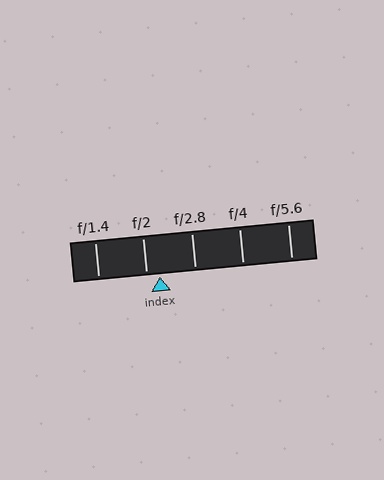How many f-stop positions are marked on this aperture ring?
There are 5 f-stop positions marked.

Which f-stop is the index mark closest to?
The index mark is closest to f/2.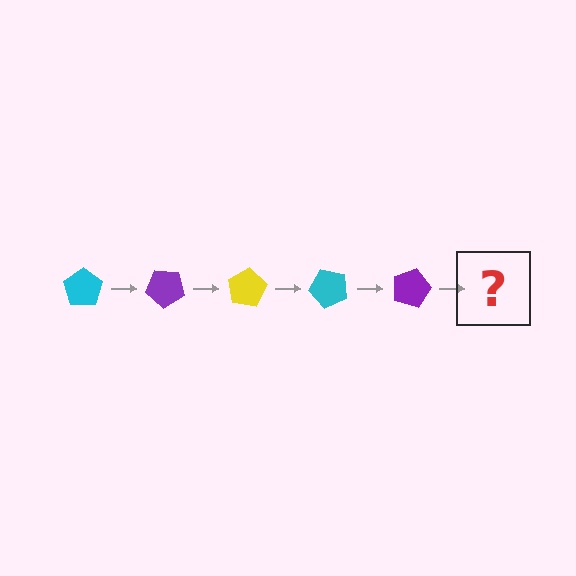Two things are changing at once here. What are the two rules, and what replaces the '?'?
The two rules are that it rotates 40 degrees each step and the color cycles through cyan, purple, and yellow. The '?' should be a yellow pentagon, rotated 200 degrees from the start.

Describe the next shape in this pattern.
It should be a yellow pentagon, rotated 200 degrees from the start.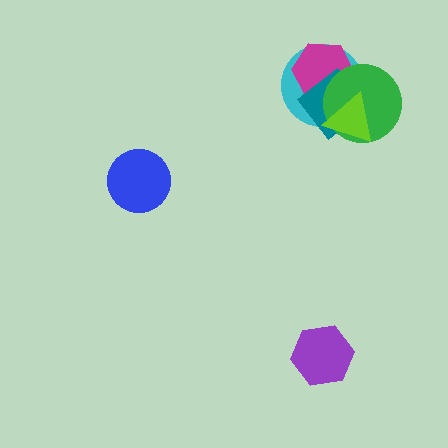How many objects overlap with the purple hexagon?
0 objects overlap with the purple hexagon.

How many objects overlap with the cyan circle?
4 objects overlap with the cyan circle.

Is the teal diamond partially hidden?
Yes, it is partially covered by another shape.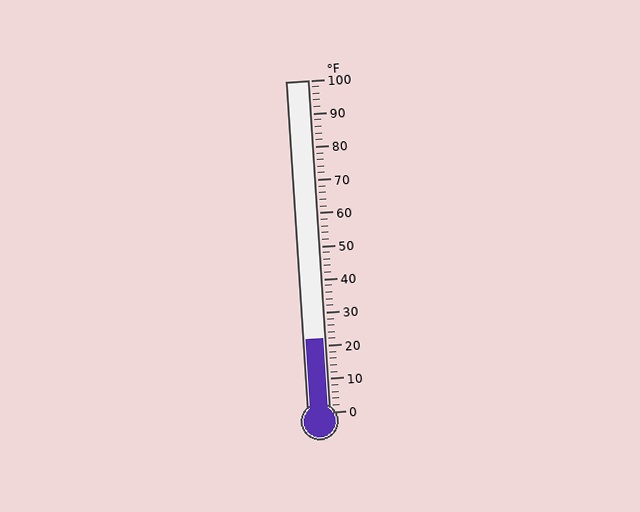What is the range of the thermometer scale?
The thermometer scale ranges from 0°F to 100°F.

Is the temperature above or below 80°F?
The temperature is below 80°F.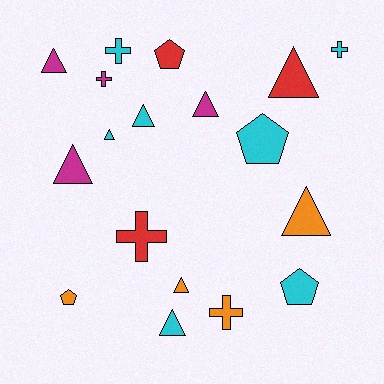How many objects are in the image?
There are 18 objects.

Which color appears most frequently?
Cyan, with 7 objects.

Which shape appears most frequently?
Triangle, with 9 objects.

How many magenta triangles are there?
There are 3 magenta triangles.